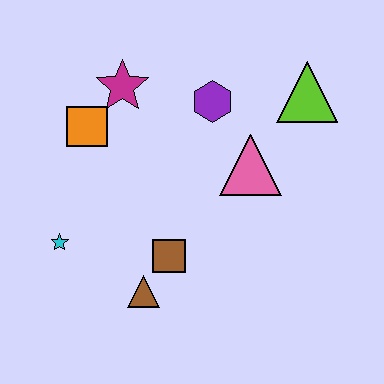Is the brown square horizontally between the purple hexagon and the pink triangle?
No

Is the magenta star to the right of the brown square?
No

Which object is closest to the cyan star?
The brown triangle is closest to the cyan star.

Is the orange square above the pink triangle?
Yes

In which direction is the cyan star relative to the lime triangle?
The cyan star is to the left of the lime triangle.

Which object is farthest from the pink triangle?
The cyan star is farthest from the pink triangle.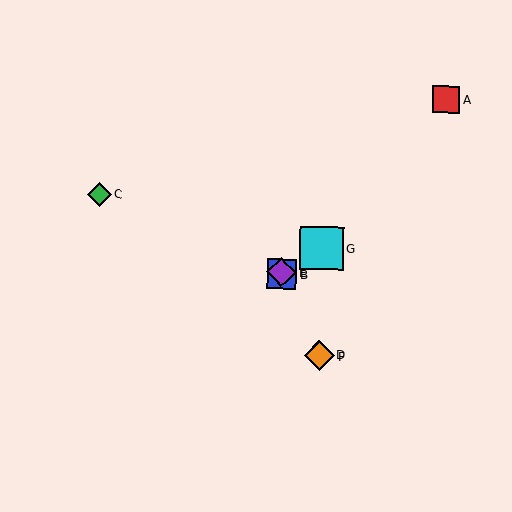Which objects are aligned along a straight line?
Objects B, D, E, F are aligned along a straight line.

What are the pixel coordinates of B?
Object B is at (282, 274).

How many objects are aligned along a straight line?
4 objects (B, D, E, F) are aligned along a straight line.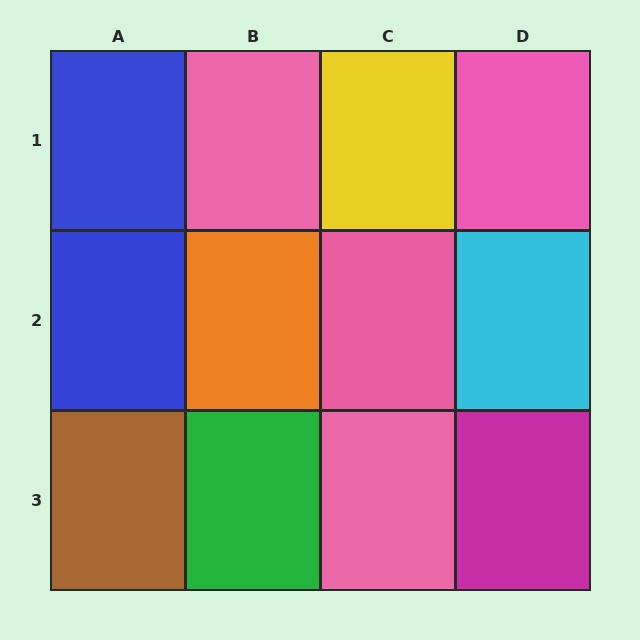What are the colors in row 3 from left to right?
Brown, green, pink, magenta.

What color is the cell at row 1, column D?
Pink.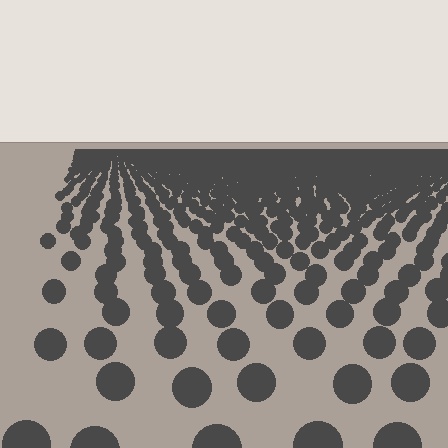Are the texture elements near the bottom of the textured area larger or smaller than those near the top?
Larger. Near the bottom, elements are closer to the viewer and appear at a bigger on-screen size.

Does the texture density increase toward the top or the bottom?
Density increases toward the top.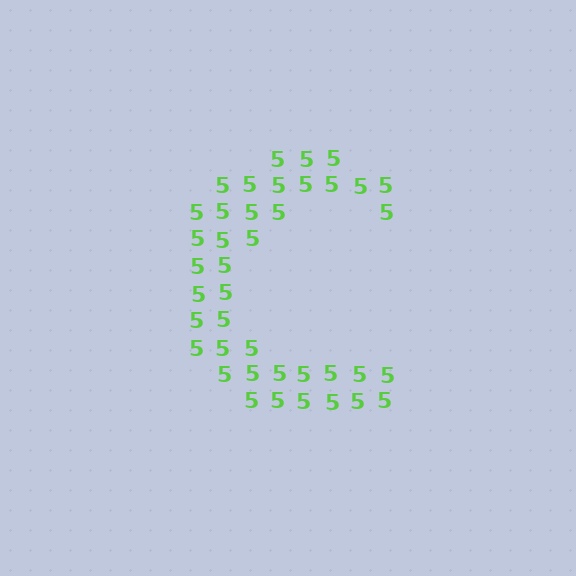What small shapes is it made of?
It is made of small digit 5's.